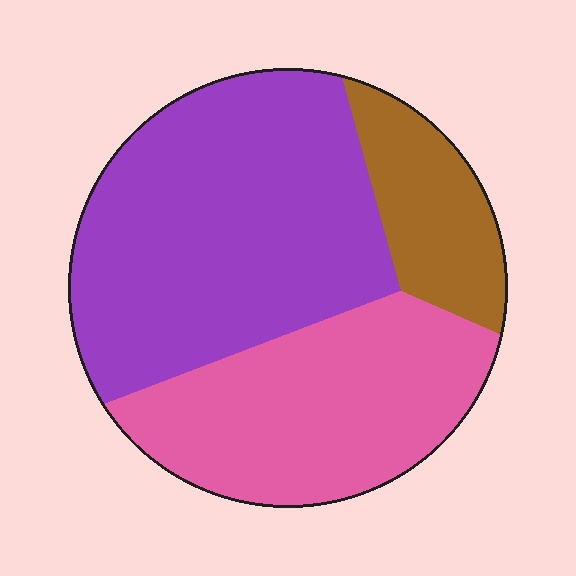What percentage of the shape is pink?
Pink covers 35% of the shape.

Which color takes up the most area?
Purple, at roughly 50%.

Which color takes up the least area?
Brown, at roughly 15%.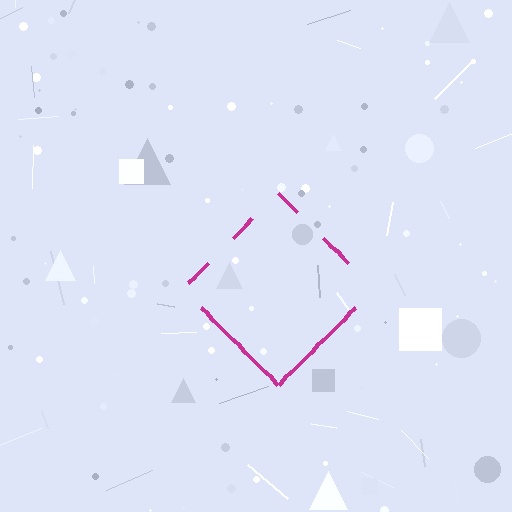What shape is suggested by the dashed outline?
The dashed outline suggests a diamond.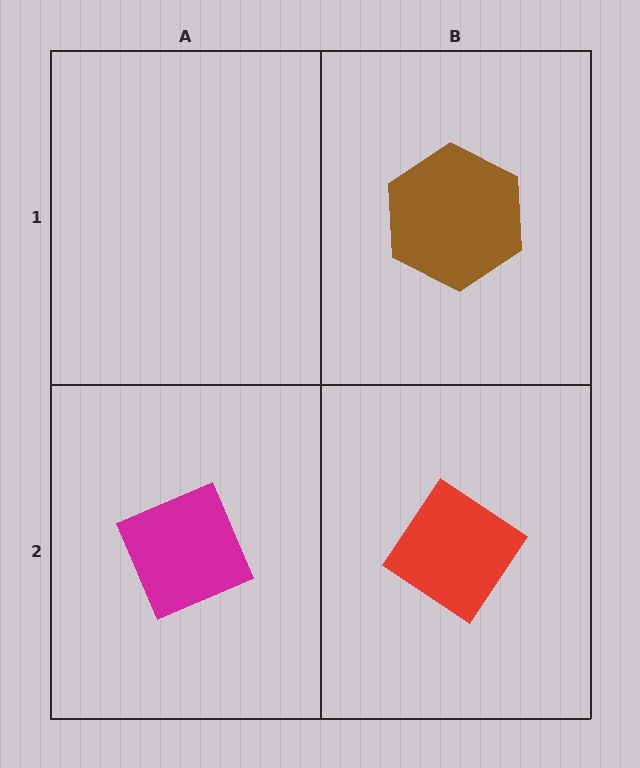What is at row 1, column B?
A brown hexagon.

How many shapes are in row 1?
1 shape.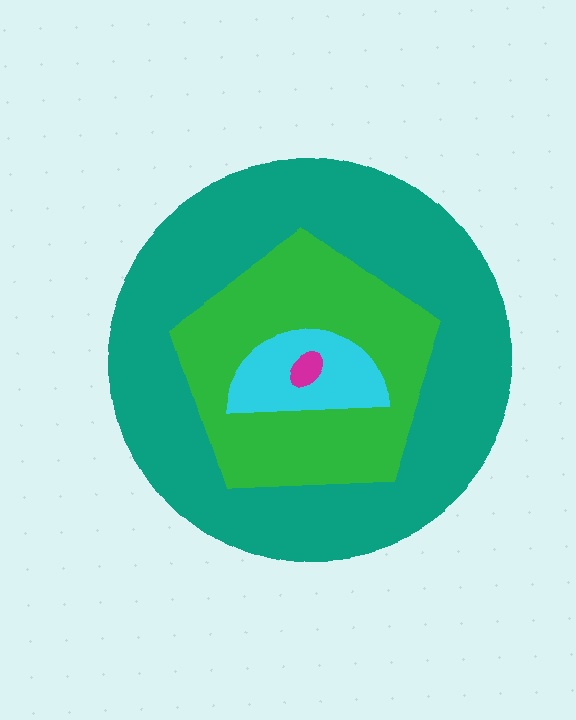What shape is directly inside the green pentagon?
The cyan semicircle.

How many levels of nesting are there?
4.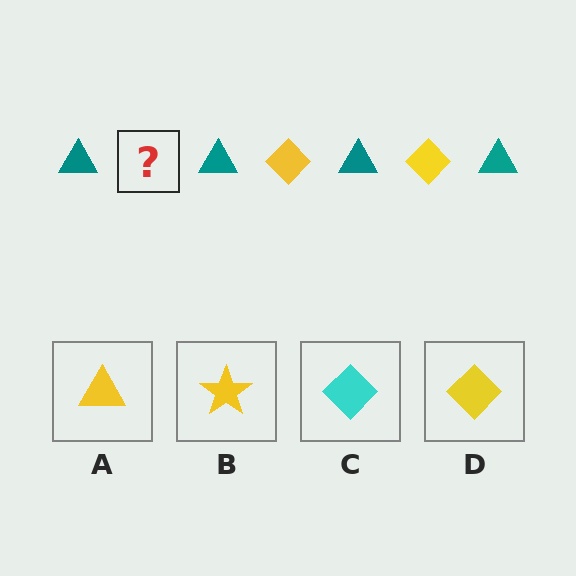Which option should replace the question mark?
Option D.